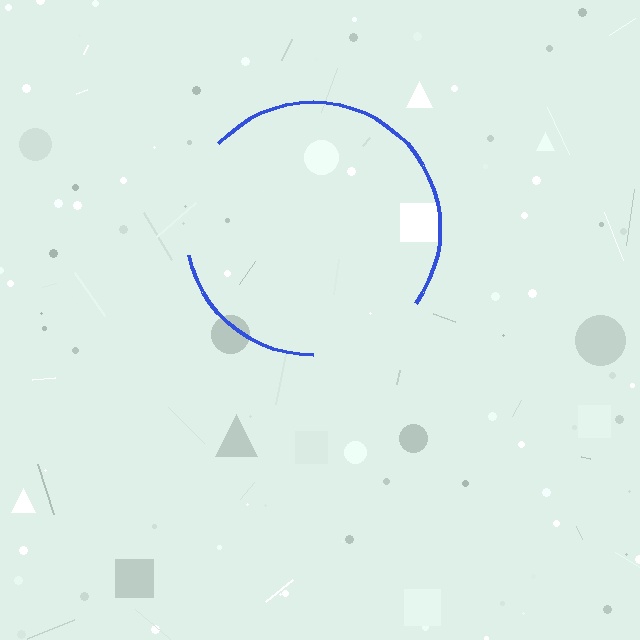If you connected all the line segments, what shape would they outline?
They would outline a circle.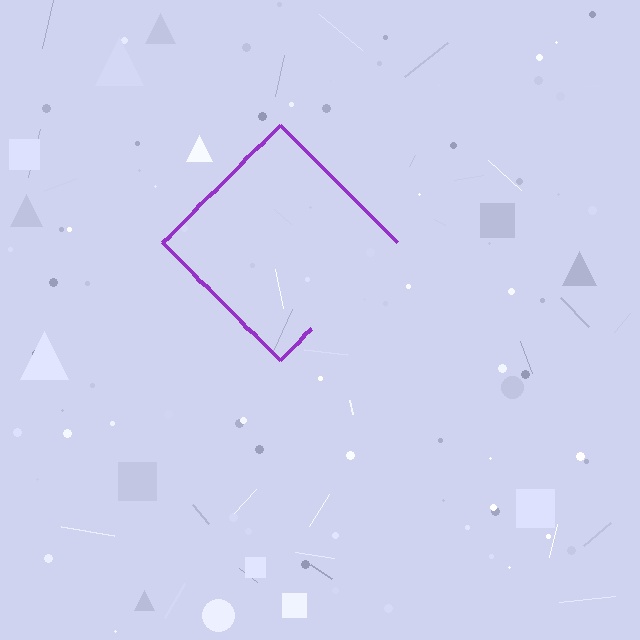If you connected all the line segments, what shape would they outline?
They would outline a diamond.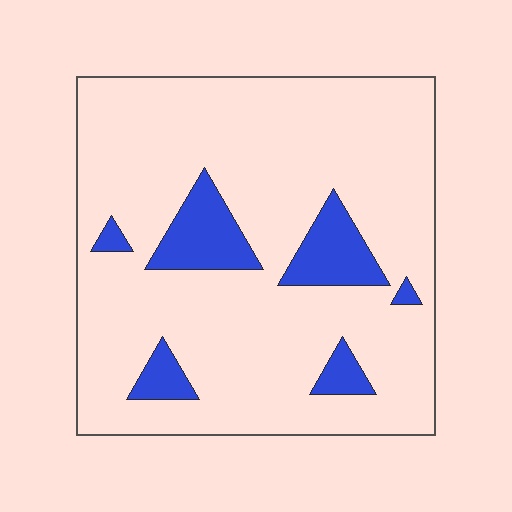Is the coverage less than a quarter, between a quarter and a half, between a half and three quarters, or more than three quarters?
Less than a quarter.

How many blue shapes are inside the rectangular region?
6.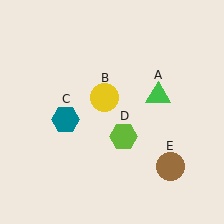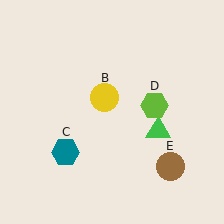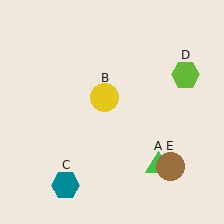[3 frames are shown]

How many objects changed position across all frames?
3 objects changed position: green triangle (object A), teal hexagon (object C), lime hexagon (object D).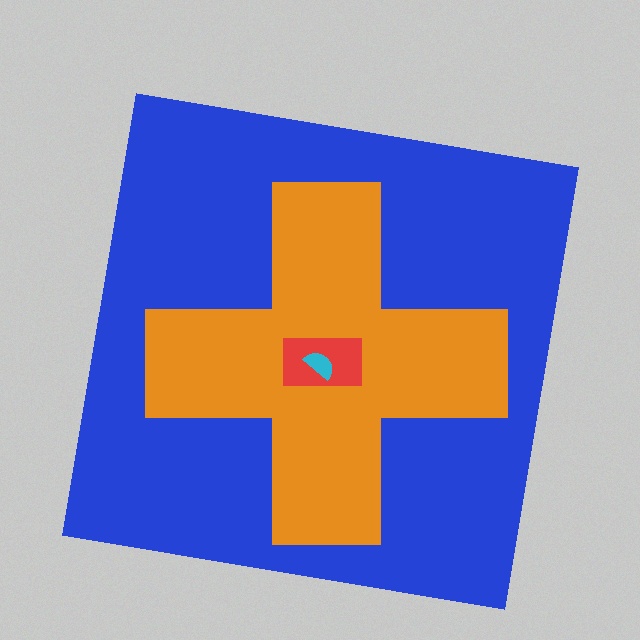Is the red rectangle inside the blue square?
Yes.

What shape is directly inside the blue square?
The orange cross.